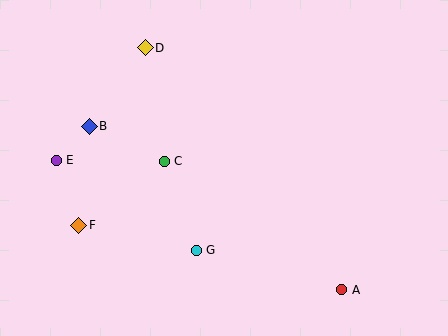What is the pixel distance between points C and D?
The distance between C and D is 115 pixels.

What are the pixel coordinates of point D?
Point D is at (145, 48).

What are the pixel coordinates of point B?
Point B is at (89, 126).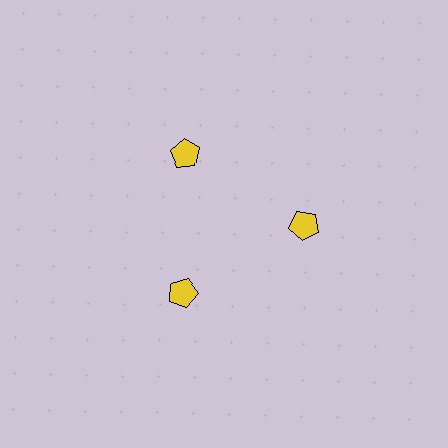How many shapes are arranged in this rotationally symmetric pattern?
There are 3 shapes, arranged in 3 groups of 1.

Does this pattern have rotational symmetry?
Yes, this pattern has 3-fold rotational symmetry. It looks the same after rotating 120 degrees around the center.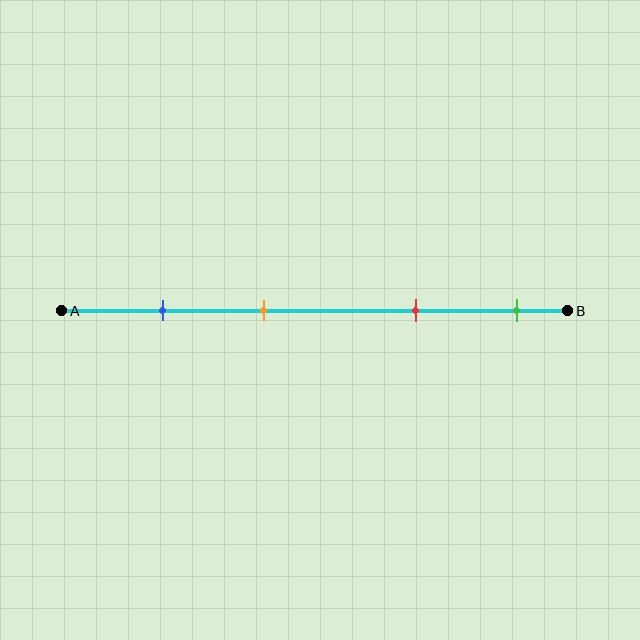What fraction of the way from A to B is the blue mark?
The blue mark is approximately 20% (0.2) of the way from A to B.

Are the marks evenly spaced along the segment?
No, the marks are not evenly spaced.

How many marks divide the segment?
There are 4 marks dividing the segment.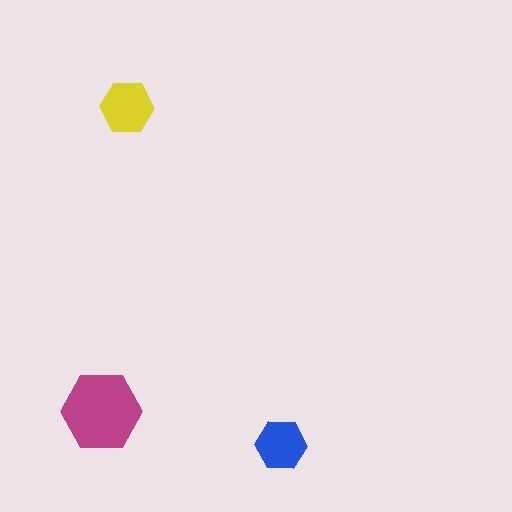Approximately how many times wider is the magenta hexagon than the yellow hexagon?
About 1.5 times wider.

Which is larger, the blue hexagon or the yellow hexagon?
The yellow one.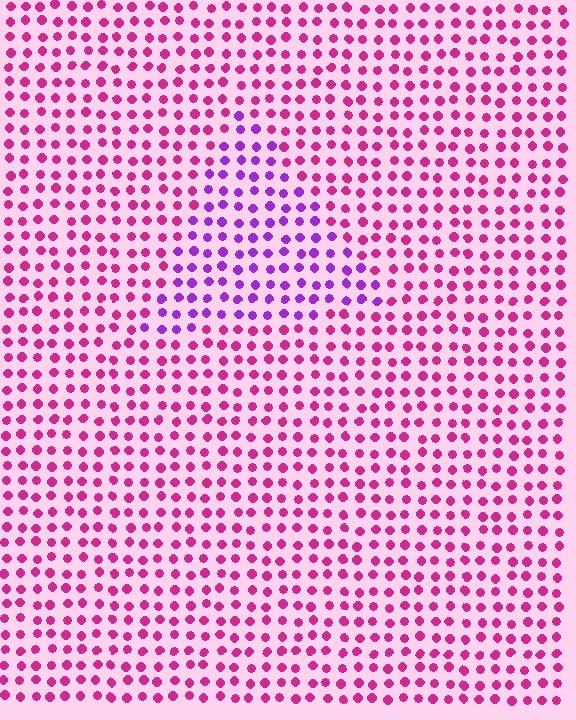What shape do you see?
I see a triangle.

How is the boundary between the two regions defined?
The boundary is defined purely by a slight shift in hue (about 40 degrees). Spacing, size, and orientation are identical on both sides.